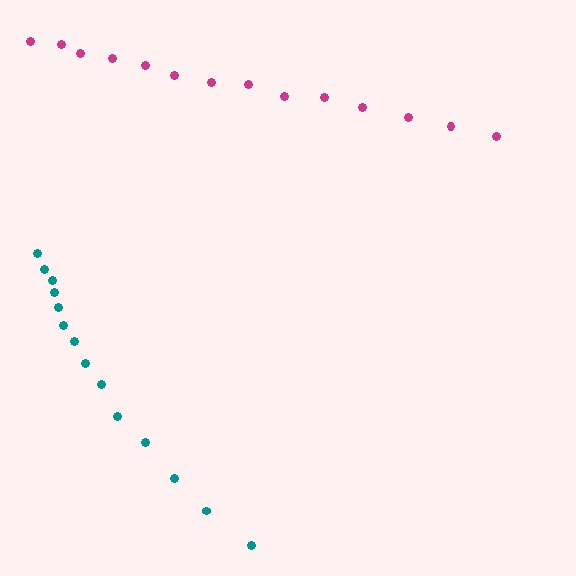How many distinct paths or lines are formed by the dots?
There are 2 distinct paths.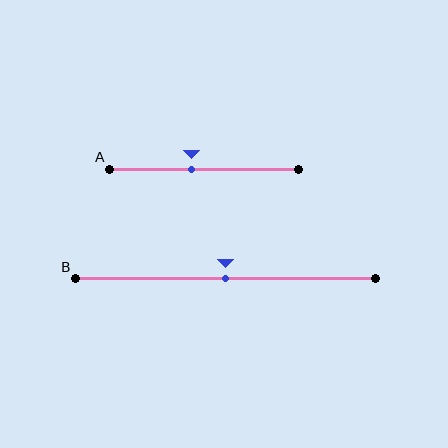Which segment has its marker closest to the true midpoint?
Segment B has its marker closest to the true midpoint.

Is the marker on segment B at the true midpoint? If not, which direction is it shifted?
Yes, the marker on segment B is at the true midpoint.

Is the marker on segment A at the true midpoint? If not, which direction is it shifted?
No, the marker on segment A is shifted to the left by about 7% of the segment length.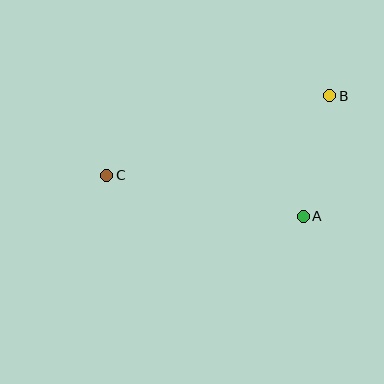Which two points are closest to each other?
Points A and B are closest to each other.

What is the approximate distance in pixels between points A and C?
The distance between A and C is approximately 201 pixels.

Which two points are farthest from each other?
Points B and C are farthest from each other.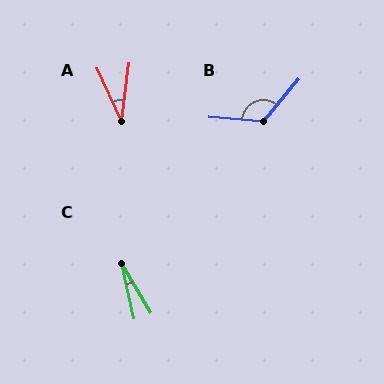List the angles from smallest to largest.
C (18°), A (31°), B (125°).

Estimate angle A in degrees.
Approximately 31 degrees.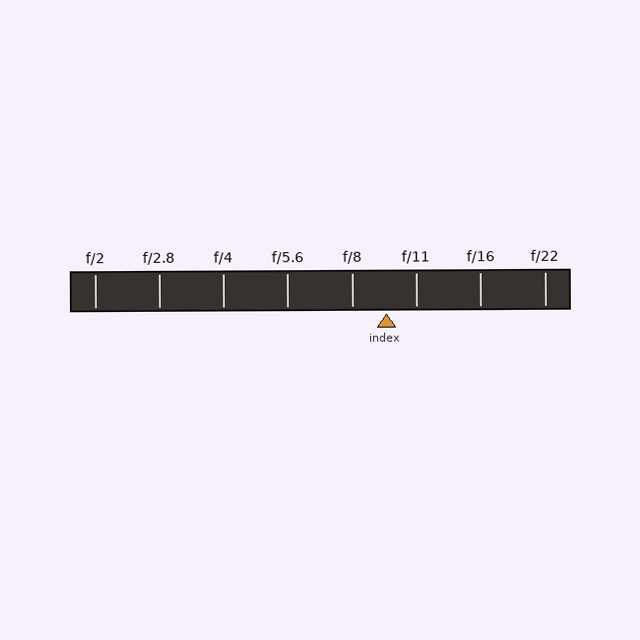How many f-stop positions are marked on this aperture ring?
There are 8 f-stop positions marked.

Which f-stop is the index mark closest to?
The index mark is closest to f/11.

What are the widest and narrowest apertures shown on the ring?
The widest aperture shown is f/2 and the narrowest is f/22.